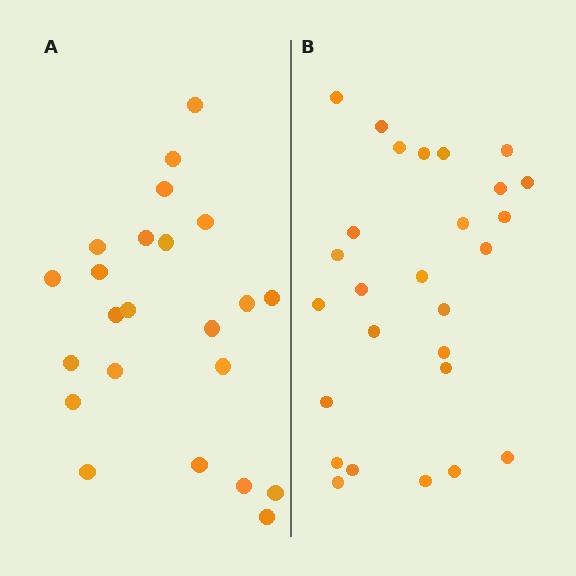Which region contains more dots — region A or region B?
Region B (the right region) has more dots.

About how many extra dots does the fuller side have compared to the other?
Region B has about 4 more dots than region A.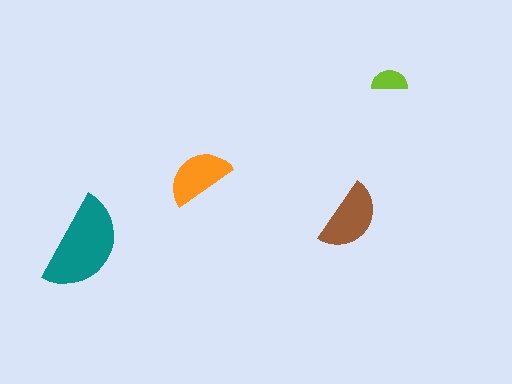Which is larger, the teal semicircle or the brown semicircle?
The teal one.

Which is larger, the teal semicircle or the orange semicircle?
The teal one.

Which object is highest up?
The lime semicircle is topmost.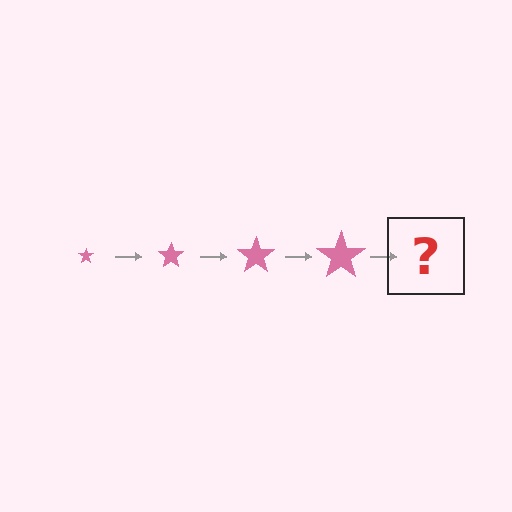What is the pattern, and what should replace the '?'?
The pattern is that the star gets progressively larger each step. The '?' should be a pink star, larger than the previous one.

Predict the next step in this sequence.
The next step is a pink star, larger than the previous one.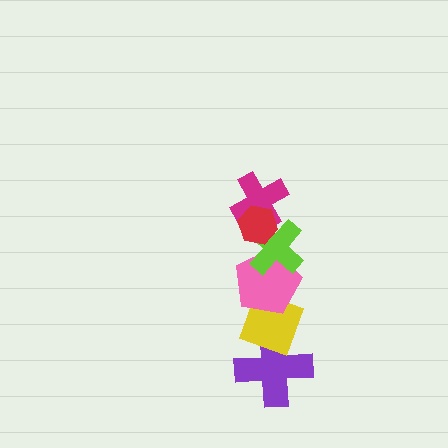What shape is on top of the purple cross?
The yellow diamond is on top of the purple cross.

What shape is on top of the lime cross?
The magenta cross is on top of the lime cross.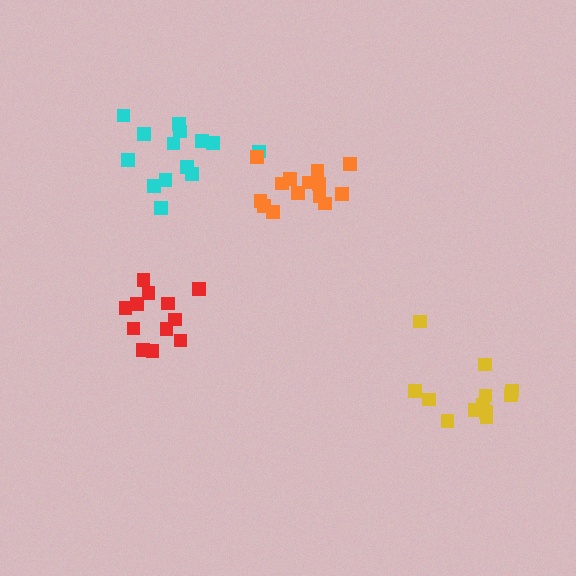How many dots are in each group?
Group 1: 12 dots, Group 2: 14 dots, Group 3: 14 dots, Group 4: 12 dots (52 total).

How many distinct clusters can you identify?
There are 4 distinct clusters.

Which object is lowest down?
The yellow cluster is bottommost.